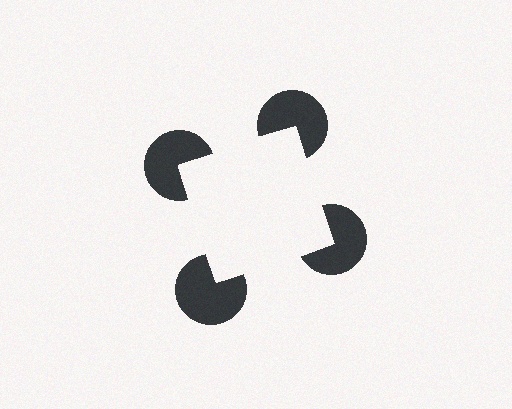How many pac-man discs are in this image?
There are 4 — one at each vertex of the illusory square.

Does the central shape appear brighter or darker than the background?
It typically appears slightly brighter than the background, even though no actual brightness change is drawn.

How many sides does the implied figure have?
4 sides.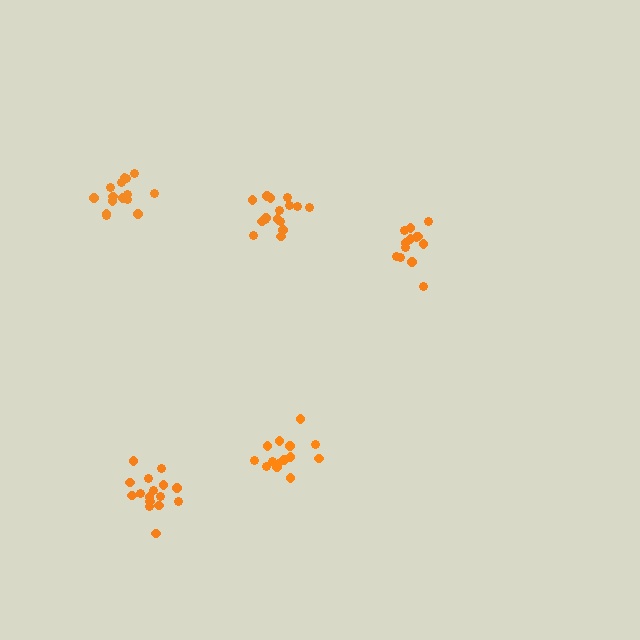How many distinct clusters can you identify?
There are 5 distinct clusters.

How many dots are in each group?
Group 1: 13 dots, Group 2: 14 dots, Group 3: 15 dots, Group 4: 16 dots, Group 5: 16 dots (74 total).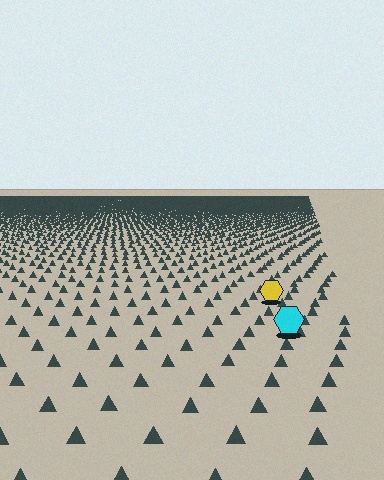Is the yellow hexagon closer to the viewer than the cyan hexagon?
No. The cyan hexagon is closer — you can tell from the texture gradient: the ground texture is coarser near it.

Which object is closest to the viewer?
The cyan hexagon is closest. The texture marks near it are larger and more spread out.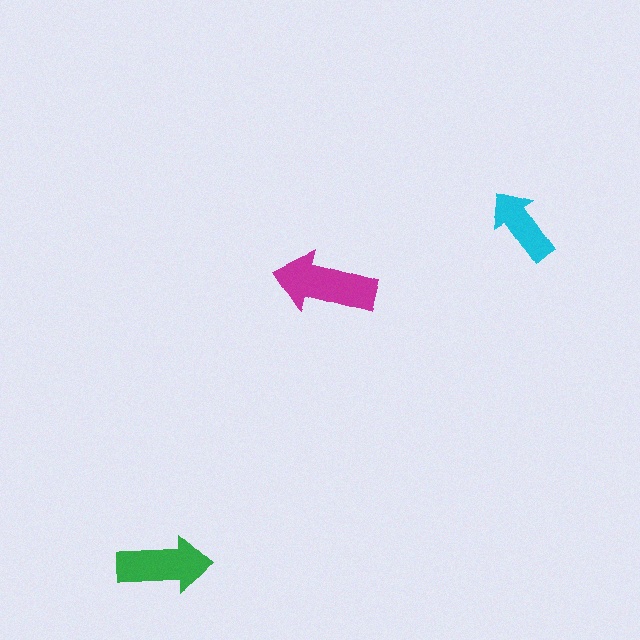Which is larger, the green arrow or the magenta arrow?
The magenta one.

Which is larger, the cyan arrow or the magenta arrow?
The magenta one.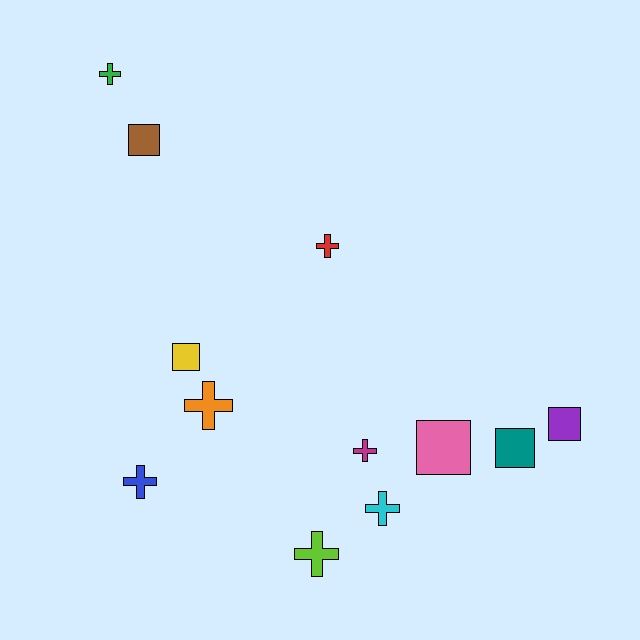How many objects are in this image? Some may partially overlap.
There are 12 objects.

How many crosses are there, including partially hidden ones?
There are 7 crosses.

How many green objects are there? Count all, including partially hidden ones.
There is 1 green object.